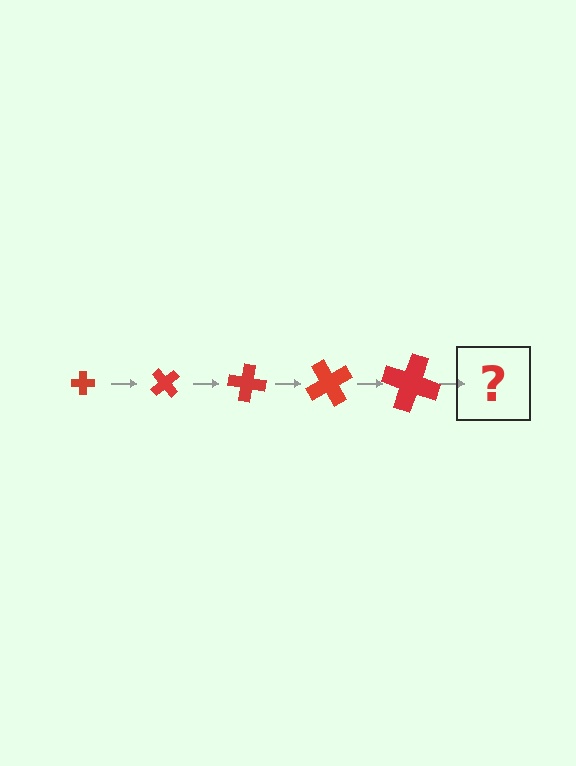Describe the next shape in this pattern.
It should be a cross, larger than the previous one and rotated 250 degrees from the start.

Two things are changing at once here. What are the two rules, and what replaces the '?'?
The two rules are that the cross grows larger each step and it rotates 50 degrees each step. The '?' should be a cross, larger than the previous one and rotated 250 degrees from the start.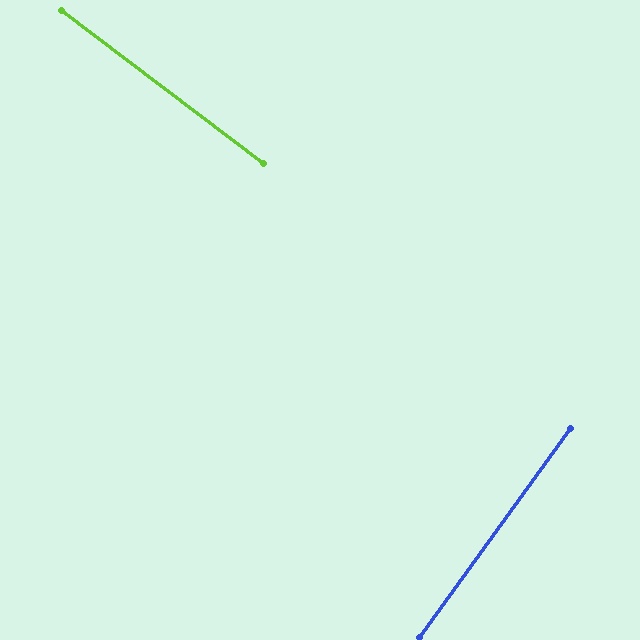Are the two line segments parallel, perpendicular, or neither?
Perpendicular — they meet at approximately 89°.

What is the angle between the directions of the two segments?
Approximately 89 degrees.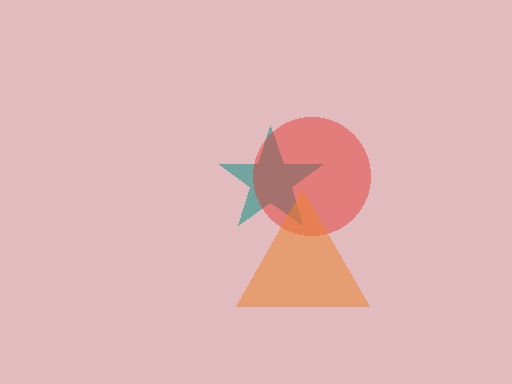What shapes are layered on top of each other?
The layered shapes are: a teal star, a red circle, an orange triangle.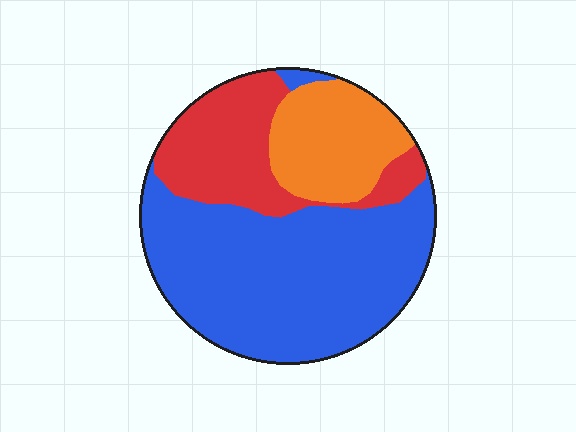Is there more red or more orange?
Red.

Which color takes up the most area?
Blue, at roughly 60%.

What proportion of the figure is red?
Red covers 23% of the figure.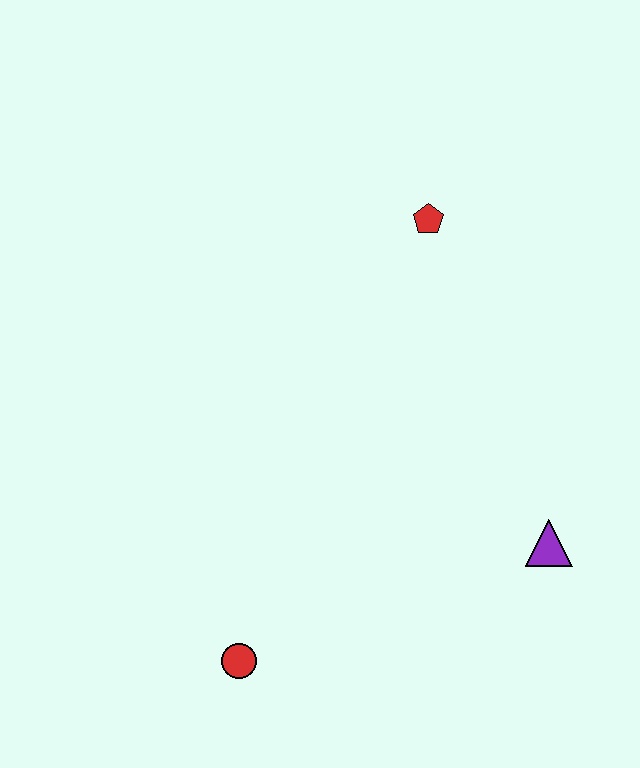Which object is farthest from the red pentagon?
The red circle is farthest from the red pentagon.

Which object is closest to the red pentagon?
The purple triangle is closest to the red pentagon.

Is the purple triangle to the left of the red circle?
No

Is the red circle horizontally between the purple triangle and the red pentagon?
No